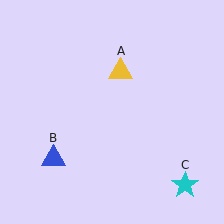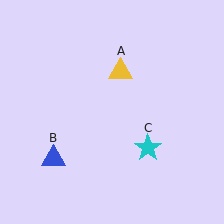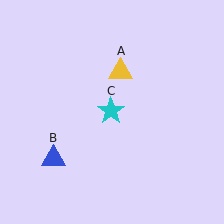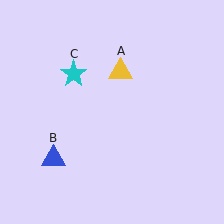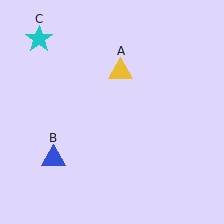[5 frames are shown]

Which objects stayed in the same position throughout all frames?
Yellow triangle (object A) and blue triangle (object B) remained stationary.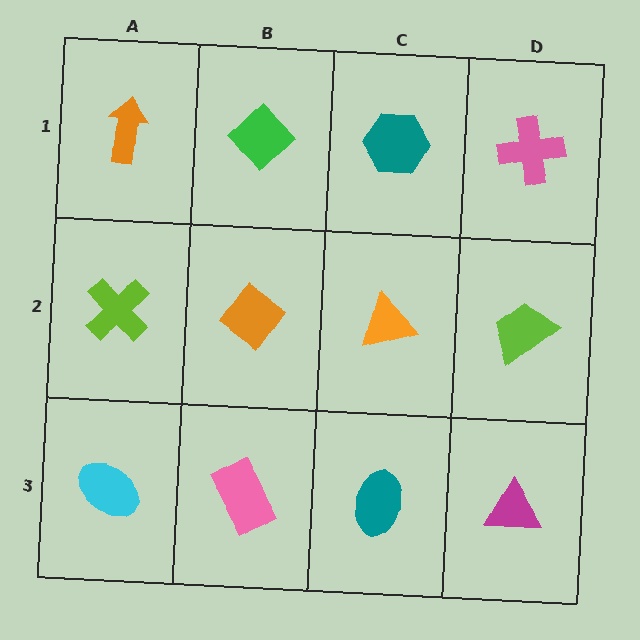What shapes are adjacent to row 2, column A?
An orange arrow (row 1, column A), a cyan ellipse (row 3, column A), an orange diamond (row 2, column B).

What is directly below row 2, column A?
A cyan ellipse.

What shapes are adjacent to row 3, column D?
A lime trapezoid (row 2, column D), a teal ellipse (row 3, column C).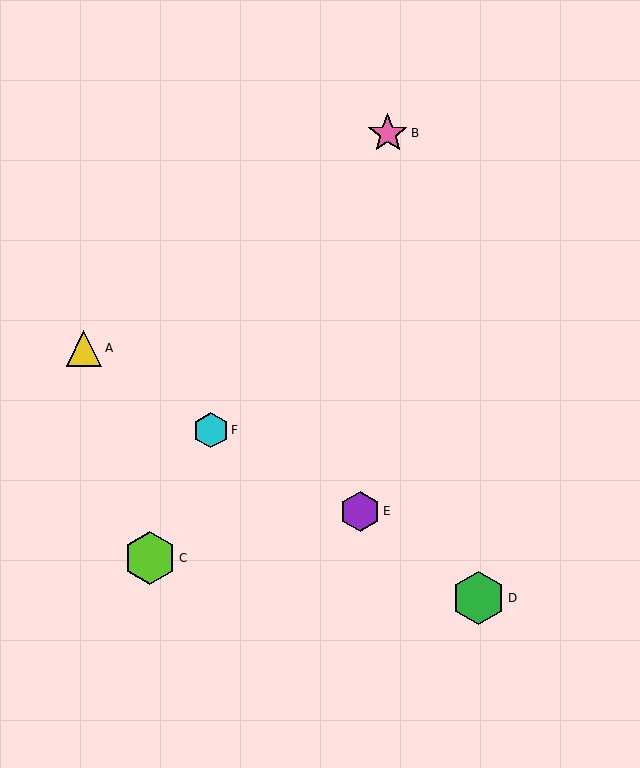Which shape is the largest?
The lime hexagon (labeled C) is the largest.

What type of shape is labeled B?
Shape B is a pink star.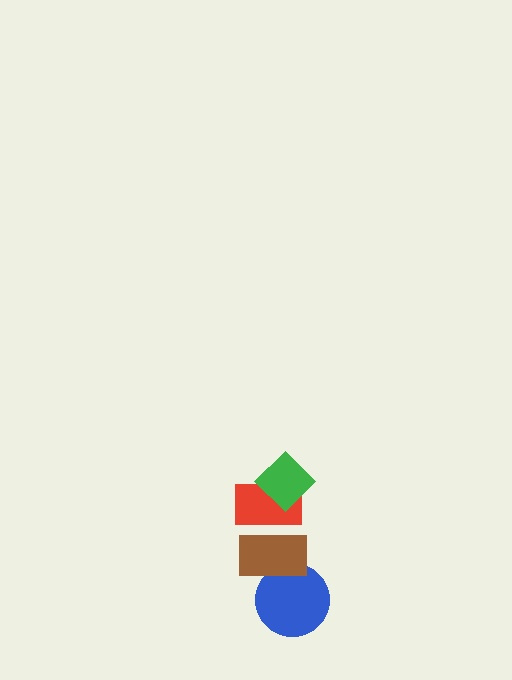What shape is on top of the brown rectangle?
The red rectangle is on top of the brown rectangle.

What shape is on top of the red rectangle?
The green diamond is on top of the red rectangle.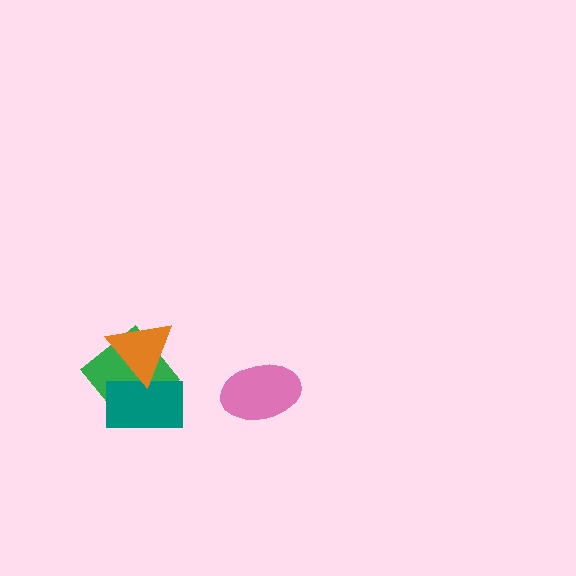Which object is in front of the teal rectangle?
The orange triangle is in front of the teal rectangle.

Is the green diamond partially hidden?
Yes, it is partially covered by another shape.